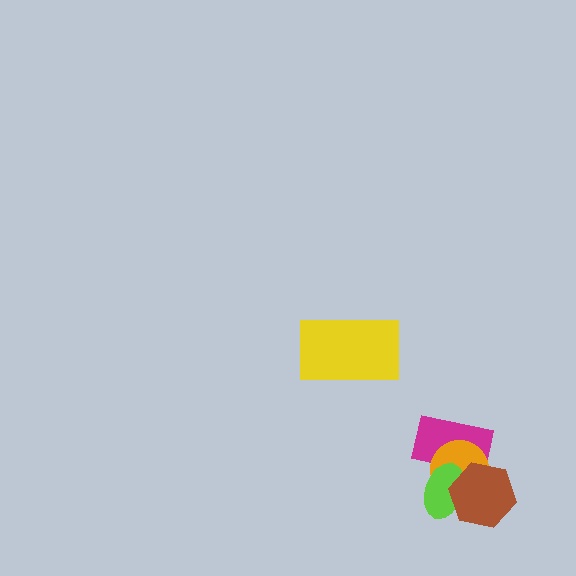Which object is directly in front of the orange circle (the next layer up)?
The lime ellipse is directly in front of the orange circle.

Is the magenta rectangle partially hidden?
Yes, it is partially covered by another shape.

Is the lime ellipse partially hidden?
Yes, it is partially covered by another shape.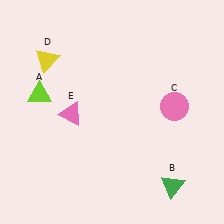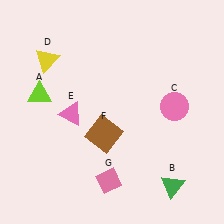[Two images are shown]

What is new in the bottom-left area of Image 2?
A brown square (F) was added in the bottom-left area of Image 2.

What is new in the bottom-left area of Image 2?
A pink diamond (G) was added in the bottom-left area of Image 2.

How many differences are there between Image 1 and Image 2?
There are 2 differences between the two images.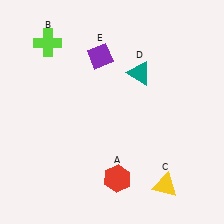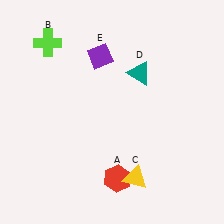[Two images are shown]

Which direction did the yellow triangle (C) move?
The yellow triangle (C) moved left.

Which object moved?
The yellow triangle (C) moved left.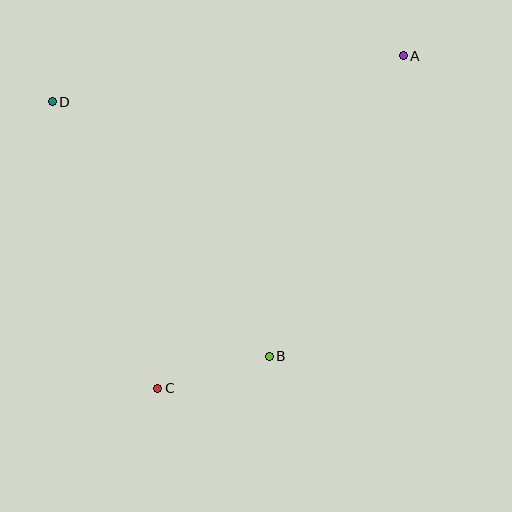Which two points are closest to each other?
Points B and C are closest to each other.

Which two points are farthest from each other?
Points A and C are farthest from each other.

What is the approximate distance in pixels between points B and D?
The distance between B and D is approximately 335 pixels.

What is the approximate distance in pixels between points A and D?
The distance between A and D is approximately 354 pixels.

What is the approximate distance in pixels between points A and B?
The distance between A and B is approximately 329 pixels.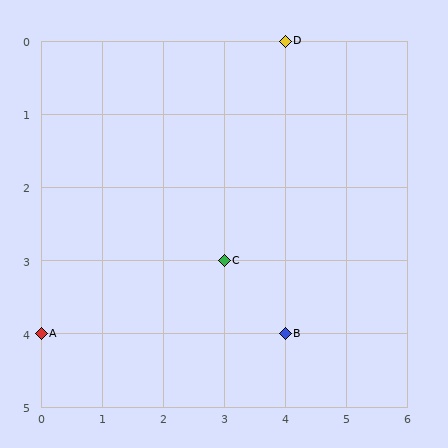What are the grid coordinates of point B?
Point B is at grid coordinates (4, 4).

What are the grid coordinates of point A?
Point A is at grid coordinates (0, 4).